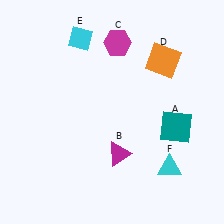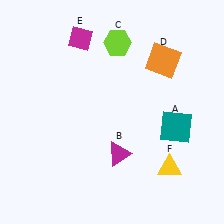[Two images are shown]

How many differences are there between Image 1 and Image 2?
There are 3 differences between the two images.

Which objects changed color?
C changed from magenta to lime. E changed from cyan to magenta. F changed from cyan to yellow.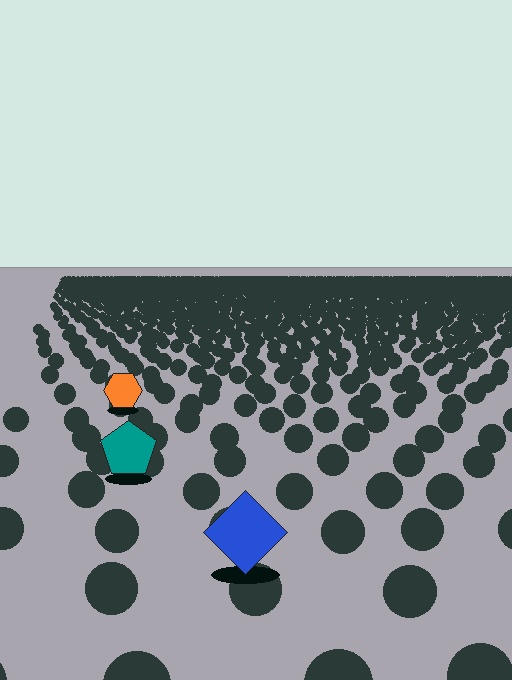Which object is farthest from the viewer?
The orange hexagon is farthest from the viewer. It appears smaller and the ground texture around it is denser.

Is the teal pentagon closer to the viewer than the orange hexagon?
Yes. The teal pentagon is closer — you can tell from the texture gradient: the ground texture is coarser near it.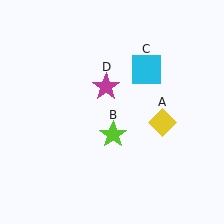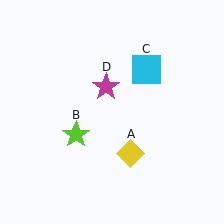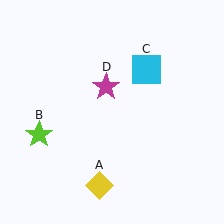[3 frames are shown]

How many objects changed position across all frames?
2 objects changed position: yellow diamond (object A), lime star (object B).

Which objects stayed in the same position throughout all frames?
Cyan square (object C) and magenta star (object D) remained stationary.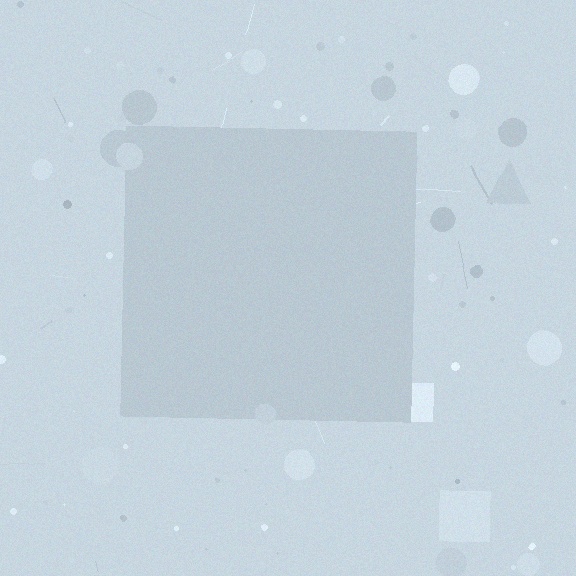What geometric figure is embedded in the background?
A square is embedded in the background.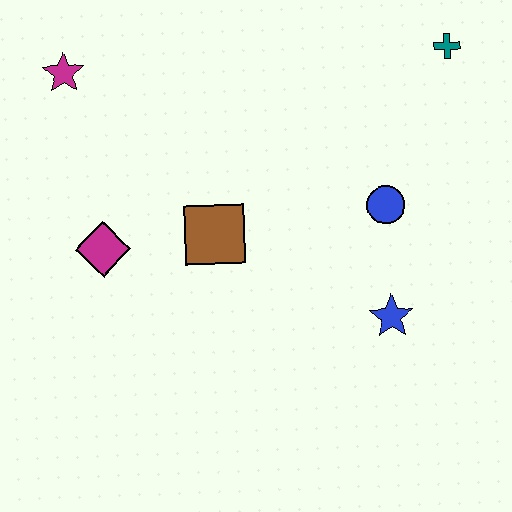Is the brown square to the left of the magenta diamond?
No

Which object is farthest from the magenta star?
The blue star is farthest from the magenta star.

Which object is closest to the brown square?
The magenta diamond is closest to the brown square.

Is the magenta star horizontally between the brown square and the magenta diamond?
No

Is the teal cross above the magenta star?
Yes